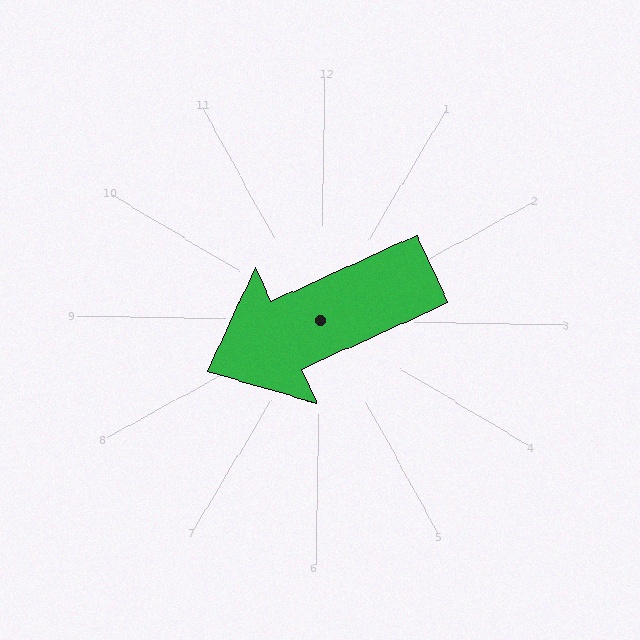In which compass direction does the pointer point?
Southwest.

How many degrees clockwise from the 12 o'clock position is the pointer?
Approximately 245 degrees.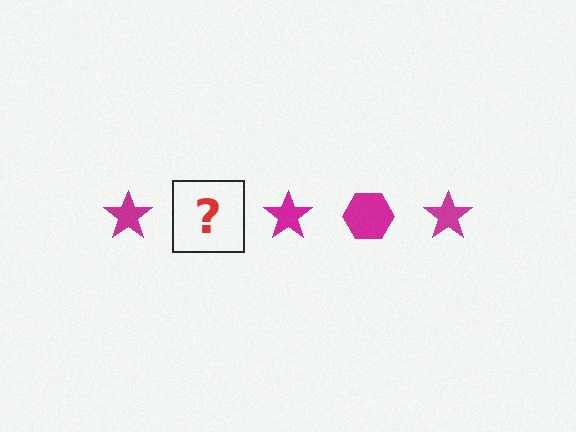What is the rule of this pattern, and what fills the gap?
The rule is that the pattern cycles through star, hexagon shapes in magenta. The gap should be filled with a magenta hexagon.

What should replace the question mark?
The question mark should be replaced with a magenta hexagon.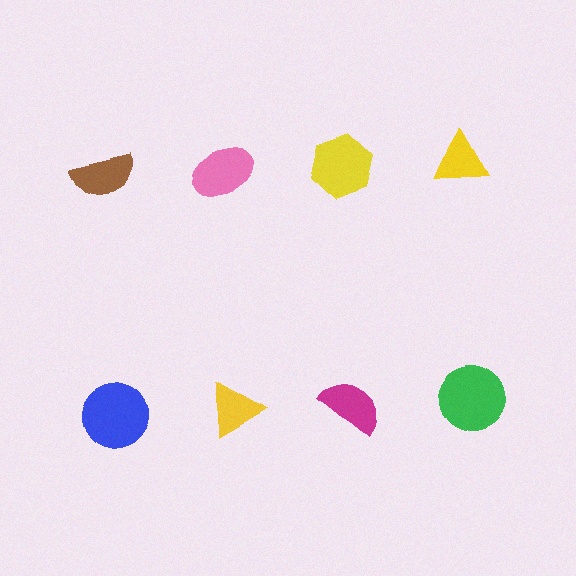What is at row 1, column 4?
A yellow triangle.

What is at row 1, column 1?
A brown semicircle.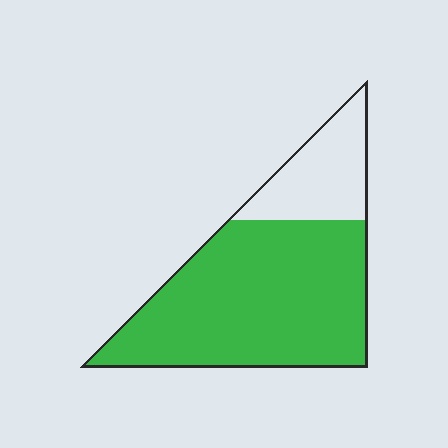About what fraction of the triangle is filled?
About three quarters (3/4).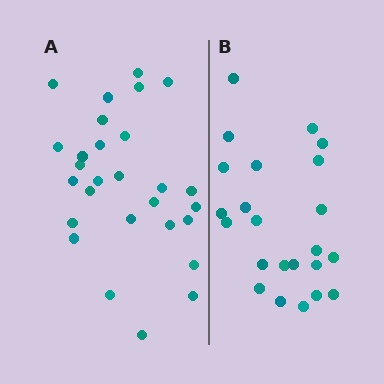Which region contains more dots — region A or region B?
Region A (the left region) has more dots.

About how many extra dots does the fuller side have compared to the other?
Region A has about 5 more dots than region B.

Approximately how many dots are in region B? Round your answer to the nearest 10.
About 20 dots. (The exact count is 23, which rounds to 20.)